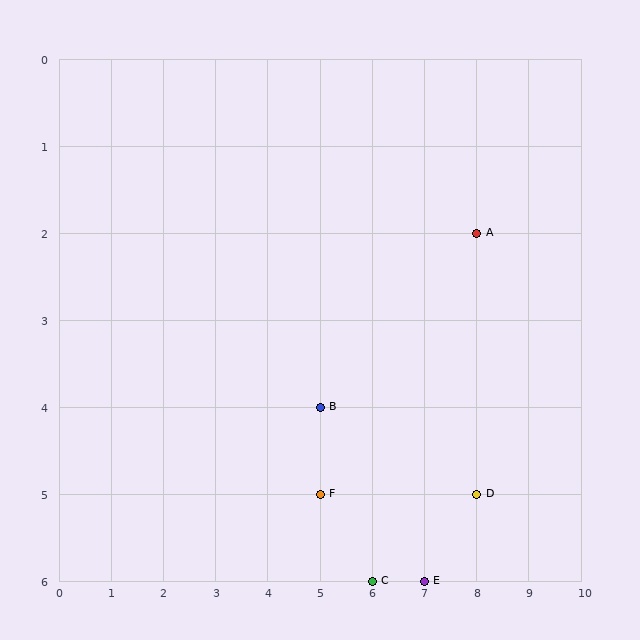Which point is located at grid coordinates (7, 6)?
Point E is at (7, 6).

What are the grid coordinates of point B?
Point B is at grid coordinates (5, 4).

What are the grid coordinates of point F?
Point F is at grid coordinates (5, 5).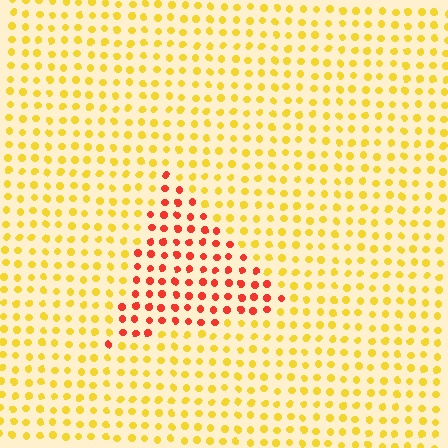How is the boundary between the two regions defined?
The boundary is defined purely by a slight shift in hue (about 49 degrees). Spacing, size, and orientation are identical on both sides.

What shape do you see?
I see a triangle.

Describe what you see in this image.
The image is filled with small yellow elements in a uniform arrangement. A triangle-shaped region is visible where the elements are tinted to a slightly different hue, forming a subtle color boundary.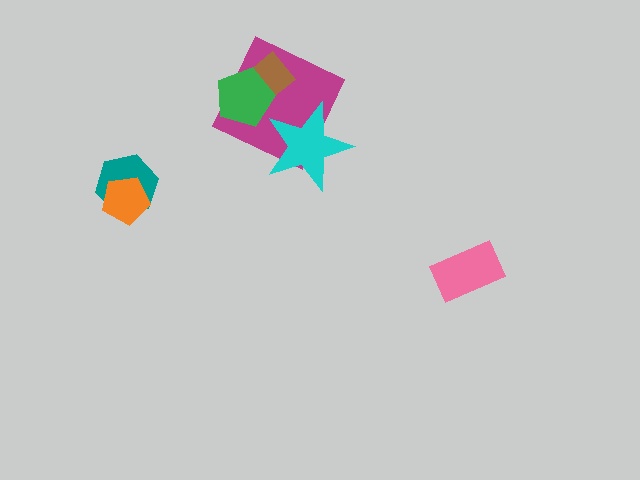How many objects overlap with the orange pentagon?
1 object overlaps with the orange pentagon.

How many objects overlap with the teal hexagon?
1 object overlaps with the teal hexagon.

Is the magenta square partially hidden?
Yes, it is partially covered by another shape.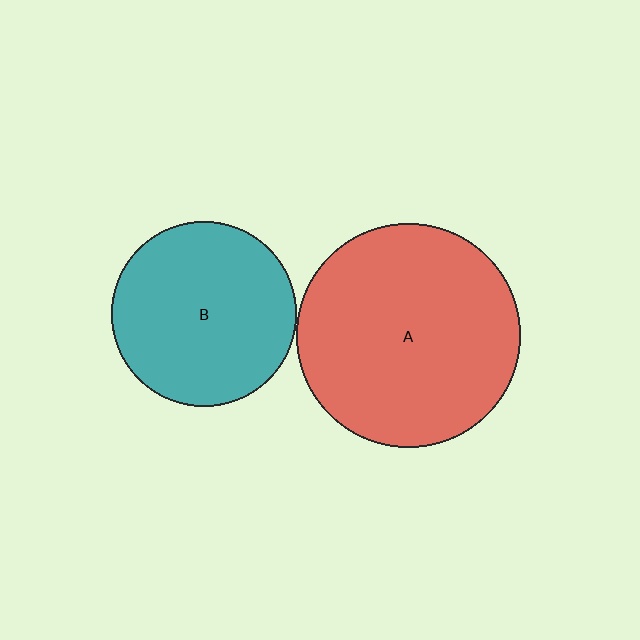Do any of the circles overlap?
No, none of the circles overlap.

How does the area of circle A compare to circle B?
Approximately 1.5 times.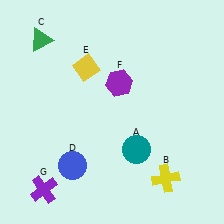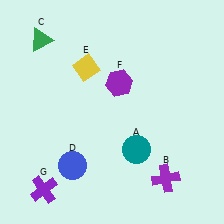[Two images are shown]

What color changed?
The cross (B) changed from yellow in Image 1 to purple in Image 2.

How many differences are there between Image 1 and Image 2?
There is 1 difference between the two images.